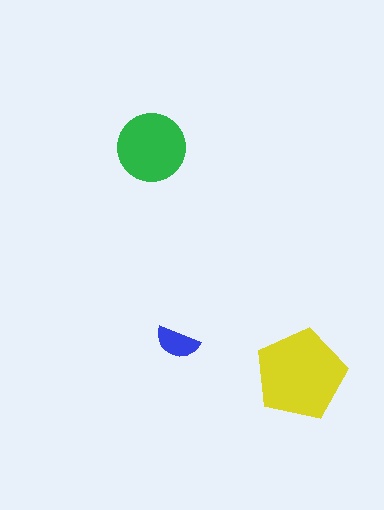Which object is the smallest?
The blue semicircle.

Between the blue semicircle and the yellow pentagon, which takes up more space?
The yellow pentagon.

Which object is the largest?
The yellow pentagon.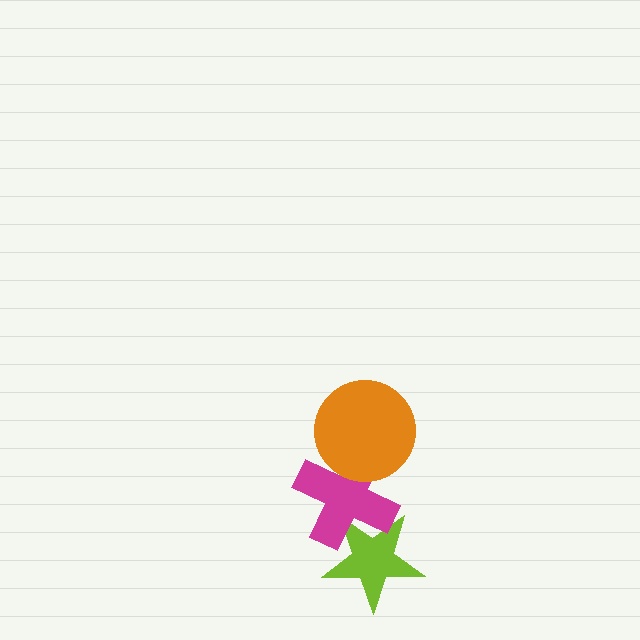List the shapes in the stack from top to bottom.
From top to bottom: the orange circle, the magenta cross, the lime star.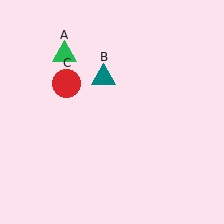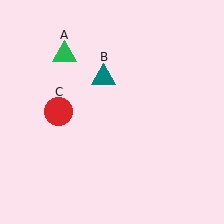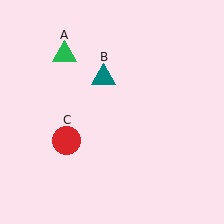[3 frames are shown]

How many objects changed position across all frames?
1 object changed position: red circle (object C).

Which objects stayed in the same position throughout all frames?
Green triangle (object A) and teal triangle (object B) remained stationary.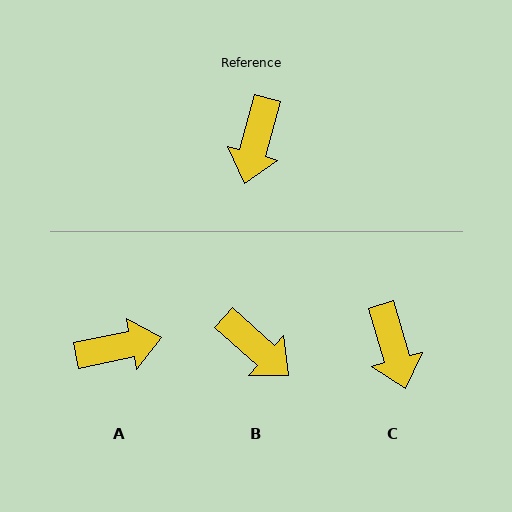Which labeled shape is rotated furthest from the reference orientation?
A, about 117 degrees away.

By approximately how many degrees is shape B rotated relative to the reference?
Approximately 63 degrees counter-clockwise.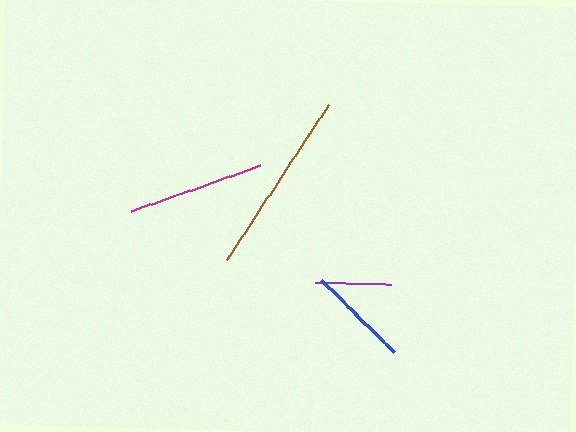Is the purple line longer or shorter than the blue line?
The blue line is longer than the purple line.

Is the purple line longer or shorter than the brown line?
The brown line is longer than the purple line.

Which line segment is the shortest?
The purple line is the shortest at approximately 75 pixels.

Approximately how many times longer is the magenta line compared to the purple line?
The magenta line is approximately 1.8 times the length of the purple line.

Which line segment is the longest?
The brown line is the longest at approximately 186 pixels.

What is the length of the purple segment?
The purple segment is approximately 75 pixels long.